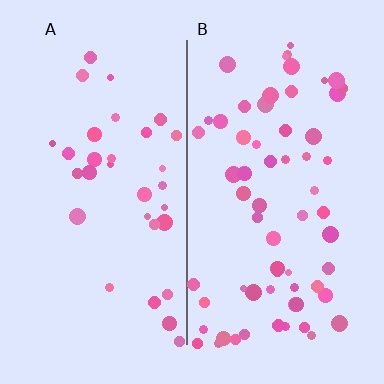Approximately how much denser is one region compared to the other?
Approximately 1.9× — region B over region A.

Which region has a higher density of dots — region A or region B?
B (the right).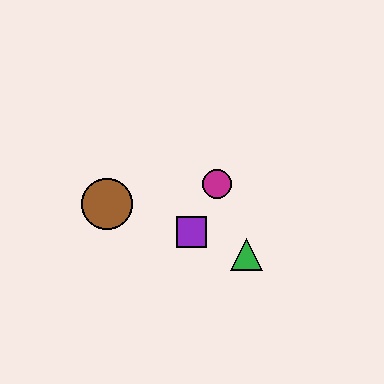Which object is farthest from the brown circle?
The green triangle is farthest from the brown circle.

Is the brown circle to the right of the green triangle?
No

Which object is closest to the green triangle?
The purple square is closest to the green triangle.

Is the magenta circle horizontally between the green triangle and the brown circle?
Yes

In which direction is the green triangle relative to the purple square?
The green triangle is to the right of the purple square.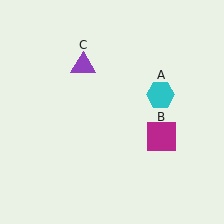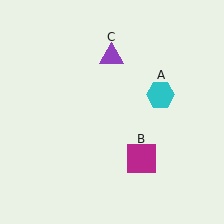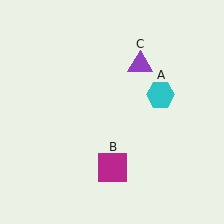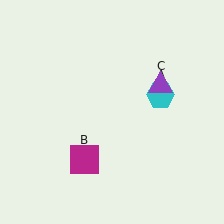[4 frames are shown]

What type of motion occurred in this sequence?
The magenta square (object B), purple triangle (object C) rotated clockwise around the center of the scene.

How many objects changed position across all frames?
2 objects changed position: magenta square (object B), purple triangle (object C).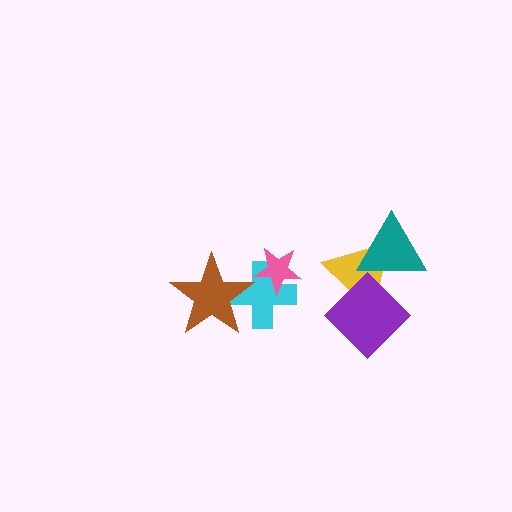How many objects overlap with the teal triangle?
2 objects overlap with the teal triangle.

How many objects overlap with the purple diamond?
2 objects overlap with the purple diamond.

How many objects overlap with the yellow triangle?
2 objects overlap with the yellow triangle.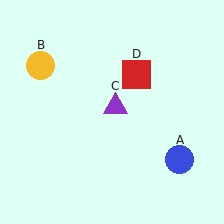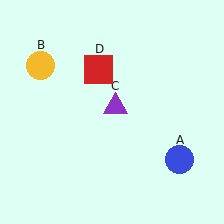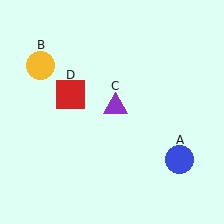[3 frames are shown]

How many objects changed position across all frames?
1 object changed position: red square (object D).